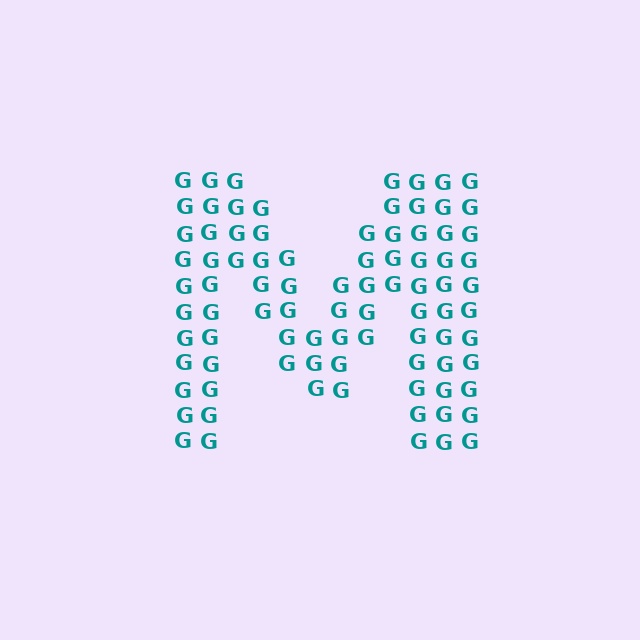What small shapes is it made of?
It is made of small letter G's.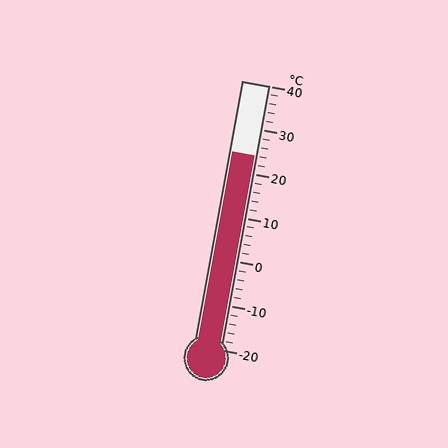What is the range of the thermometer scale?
The thermometer scale ranges from -20°C to 40°C.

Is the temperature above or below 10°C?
The temperature is above 10°C.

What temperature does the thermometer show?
The thermometer shows approximately 24°C.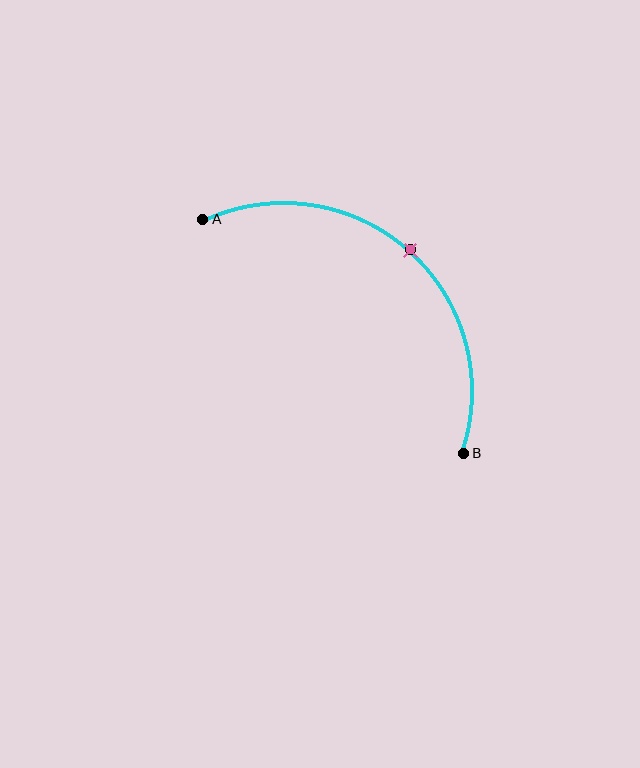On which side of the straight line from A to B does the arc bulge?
The arc bulges above and to the right of the straight line connecting A and B.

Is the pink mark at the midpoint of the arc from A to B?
Yes. The pink mark lies on the arc at equal arc-length from both A and B — it is the arc midpoint.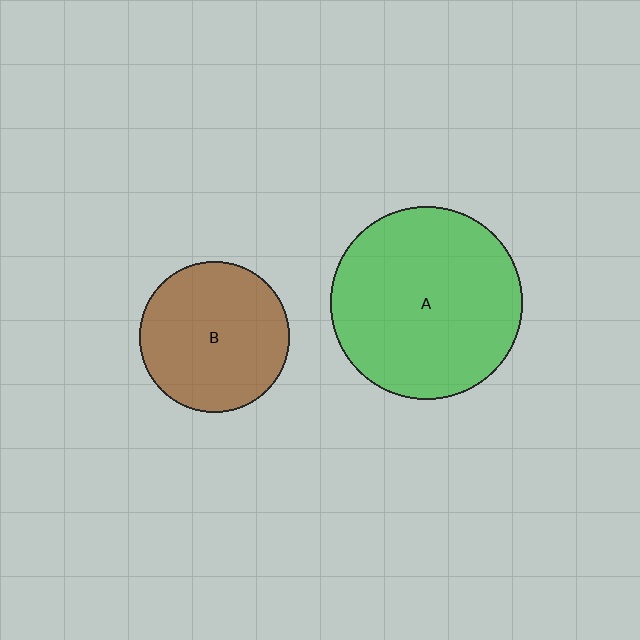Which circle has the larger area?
Circle A (green).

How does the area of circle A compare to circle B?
Approximately 1.6 times.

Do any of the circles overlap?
No, none of the circles overlap.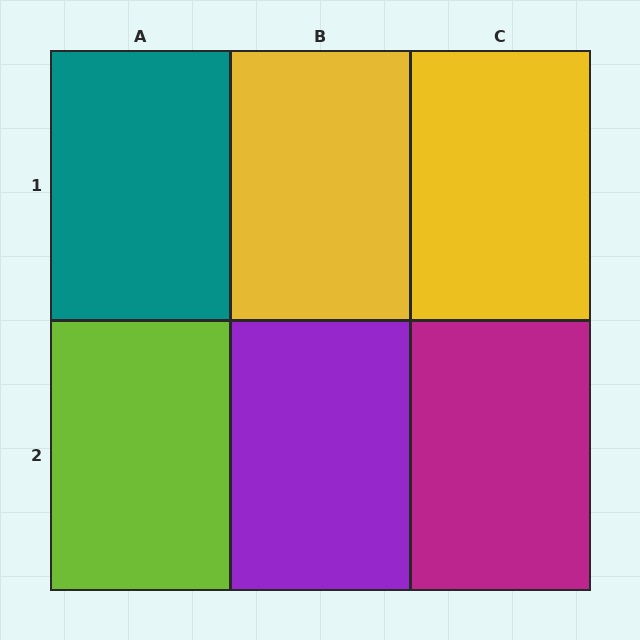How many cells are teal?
1 cell is teal.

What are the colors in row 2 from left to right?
Lime, purple, magenta.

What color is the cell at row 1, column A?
Teal.